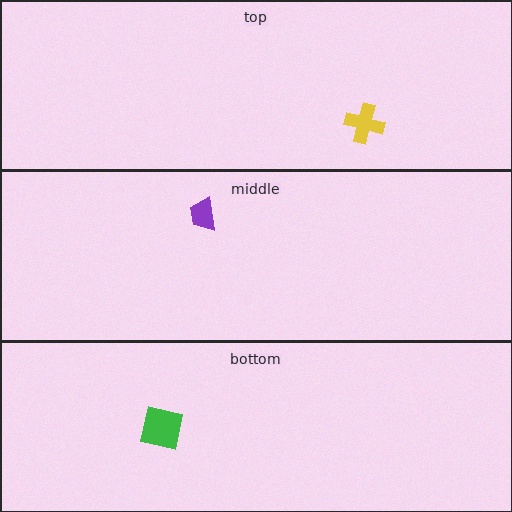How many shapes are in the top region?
1.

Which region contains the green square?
The bottom region.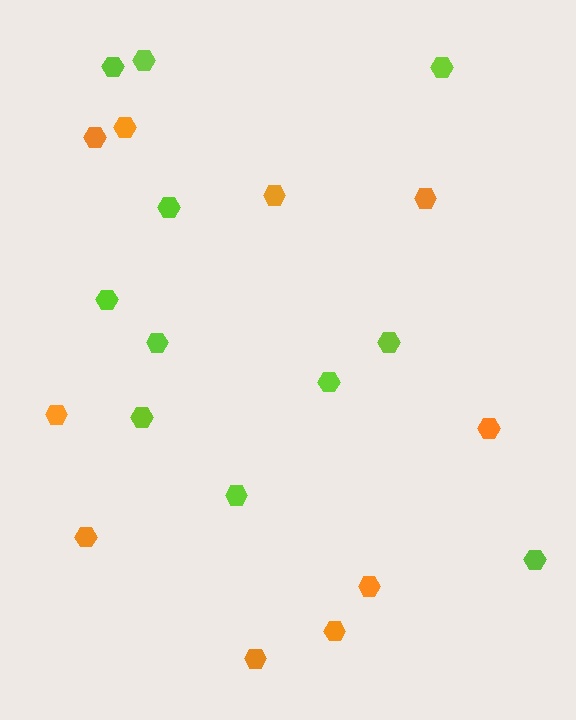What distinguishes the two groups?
There are 2 groups: one group of orange hexagons (10) and one group of lime hexagons (11).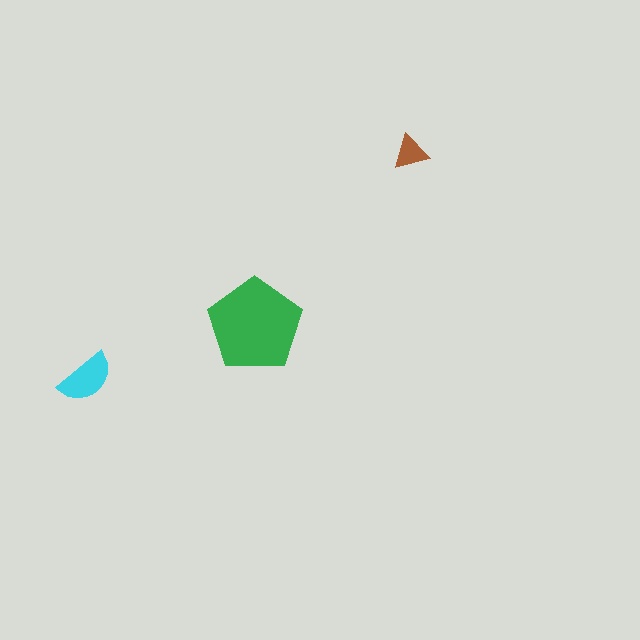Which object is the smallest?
The brown triangle.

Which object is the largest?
The green pentagon.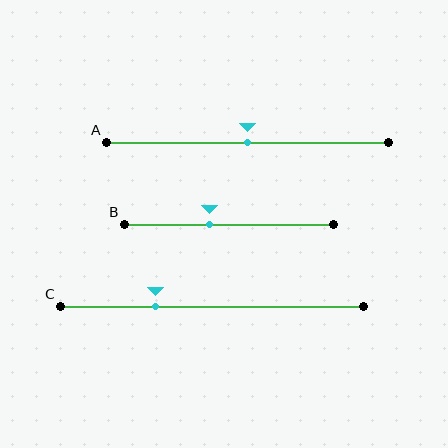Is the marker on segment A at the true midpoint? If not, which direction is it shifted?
Yes, the marker on segment A is at the true midpoint.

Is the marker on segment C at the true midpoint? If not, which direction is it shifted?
No, the marker on segment C is shifted to the left by about 18% of the segment length.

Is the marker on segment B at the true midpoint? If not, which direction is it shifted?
No, the marker on segment B is shifted to the left by about 9% of the segment length.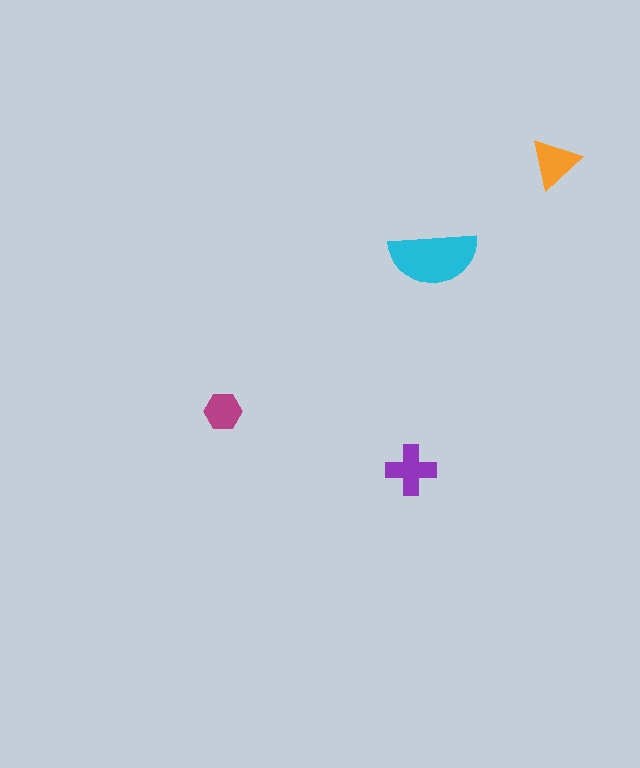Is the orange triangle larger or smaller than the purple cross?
Smaller.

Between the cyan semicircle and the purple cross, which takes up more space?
The cyan semicircle.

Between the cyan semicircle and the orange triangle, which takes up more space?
The cyan semicircle.